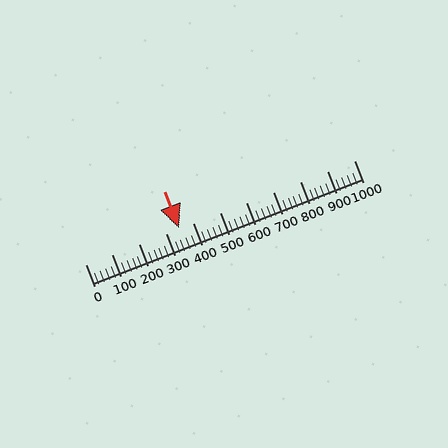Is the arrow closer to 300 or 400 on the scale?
The arrow is closer to 300.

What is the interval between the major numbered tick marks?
The major tick marks are spaced 100 units apart.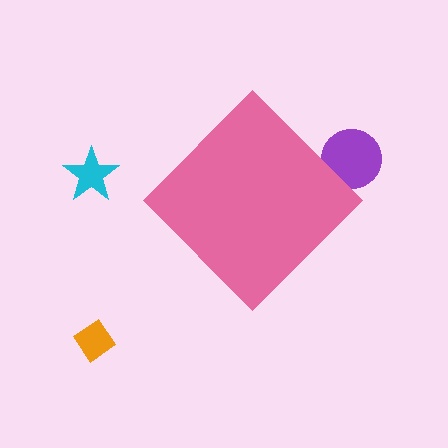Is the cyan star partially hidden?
No, the cyan star is fully visible.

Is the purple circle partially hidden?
Yes, the purple circle is partially hidden behind the pink diamond.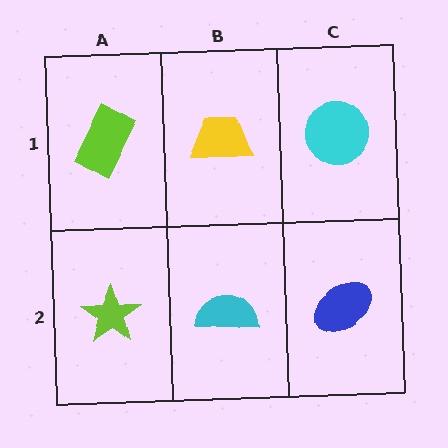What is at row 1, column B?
A yellow trapezoid.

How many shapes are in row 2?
3 shapes.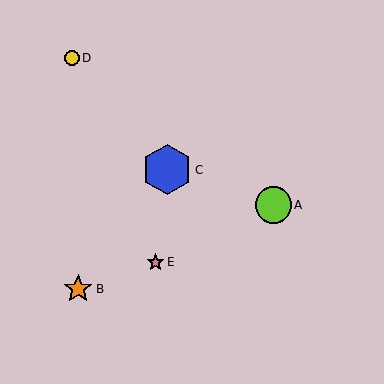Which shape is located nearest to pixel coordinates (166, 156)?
The blue hexagon (labeled C) at (167, 170) is nearest to that location.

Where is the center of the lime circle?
The center of the lime circle is at (273, 205).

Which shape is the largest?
The blue hexagon (labeled C) is the largest.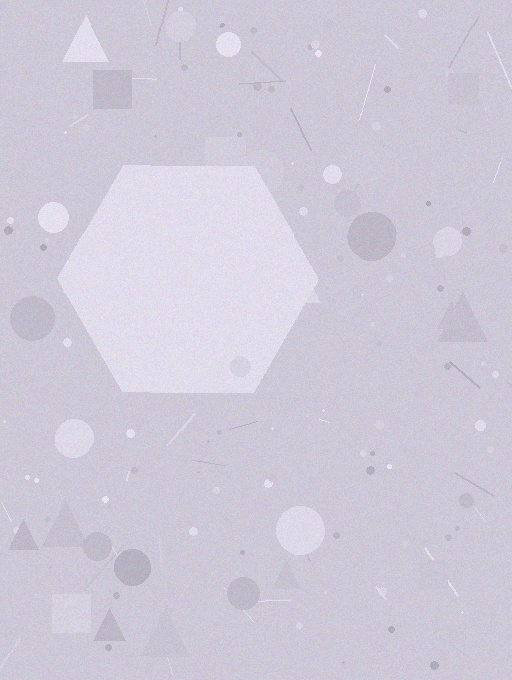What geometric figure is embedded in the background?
A hexagon is embedded in the background.